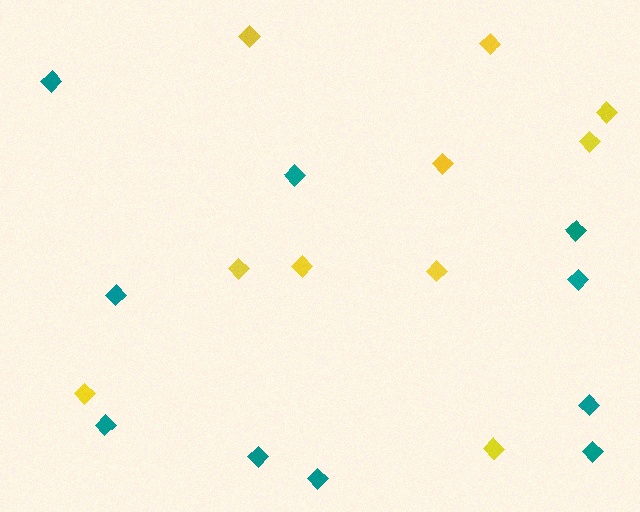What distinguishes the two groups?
There are 2 groups: one group of teal diamonds (10) and one group of yellow diamonds (10).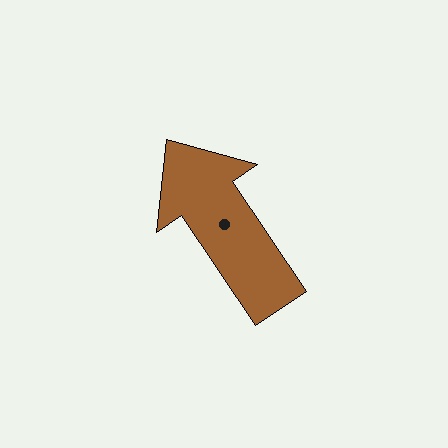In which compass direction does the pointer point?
Northwest.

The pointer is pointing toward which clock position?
Roughly 11 o'clock.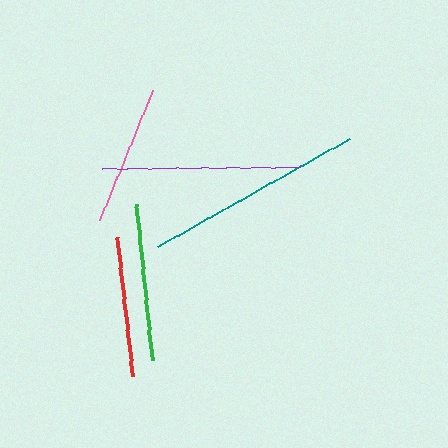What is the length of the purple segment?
The purple segment is approximately 198 pixels long.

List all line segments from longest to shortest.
From longest to shortest: teal, purple, green, pink, red.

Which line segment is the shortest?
The red line is the shortest at approximately 140 pixels.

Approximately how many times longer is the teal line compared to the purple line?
The teal line is approximately 1.1 times the length of the purple line.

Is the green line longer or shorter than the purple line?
The purple line is longer than the green line.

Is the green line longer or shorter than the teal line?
The teal line is longer than the green line.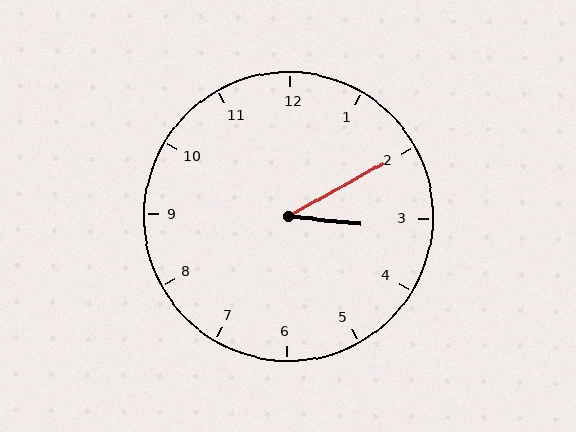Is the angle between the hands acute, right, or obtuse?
It is acute.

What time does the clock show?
3:10.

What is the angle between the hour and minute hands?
Approximately 35 degrees.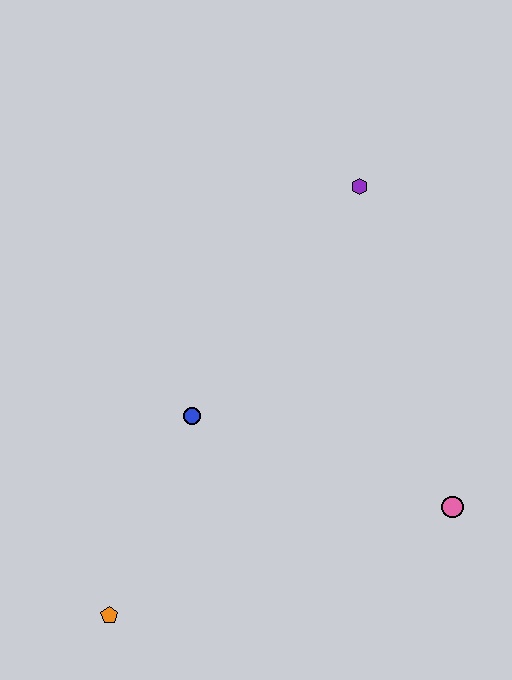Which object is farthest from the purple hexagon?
The orange pentagon is farthest from the purple hexagon.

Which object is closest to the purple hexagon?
The blue circle is closest to the purple hexagon.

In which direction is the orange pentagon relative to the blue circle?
The orange pentagon is below the blue circle.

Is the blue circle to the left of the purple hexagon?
Yes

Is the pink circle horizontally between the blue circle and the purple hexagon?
No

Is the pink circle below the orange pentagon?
No